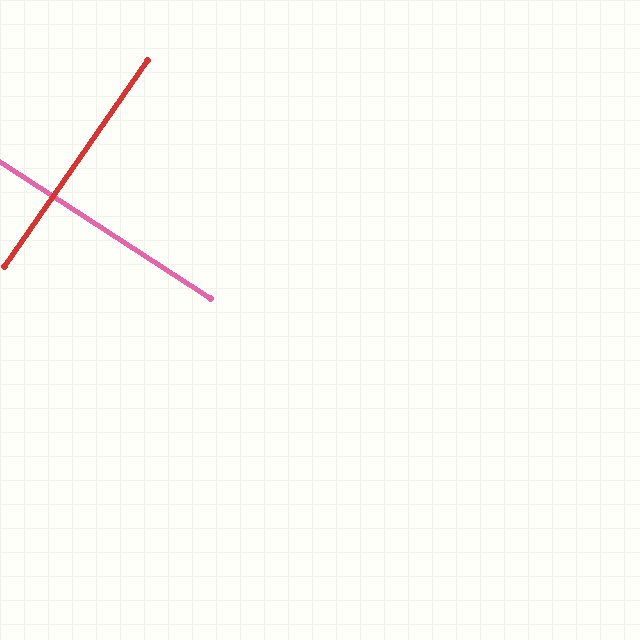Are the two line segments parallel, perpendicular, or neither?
Perpendicular — they meet at approximately 88°.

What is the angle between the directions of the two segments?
Approximately 88 degrees.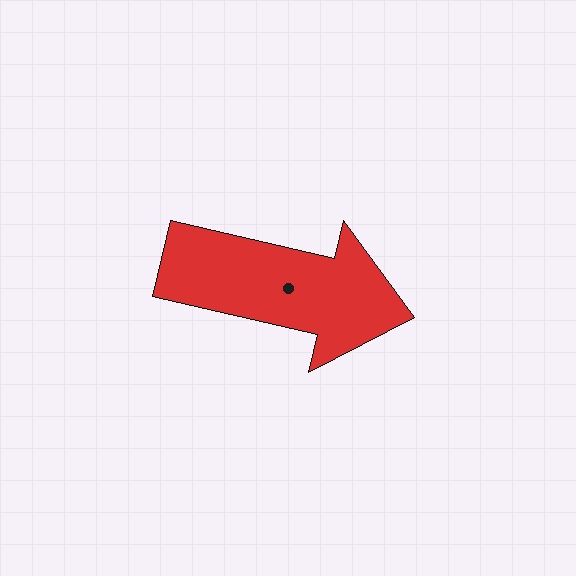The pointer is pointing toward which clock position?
Roughly 3 o'clock.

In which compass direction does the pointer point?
East.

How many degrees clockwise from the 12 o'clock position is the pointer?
Approximately 103 degrees.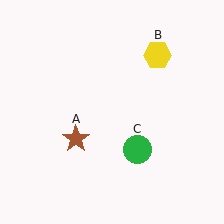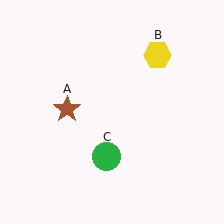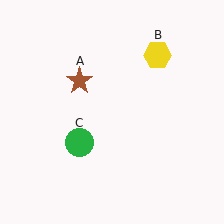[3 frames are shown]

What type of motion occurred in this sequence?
The brown star (object A), green circle (object C) rotated clockwise around the center of the scene.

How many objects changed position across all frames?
2 objects changed position: brown star (object A), green circle (object C).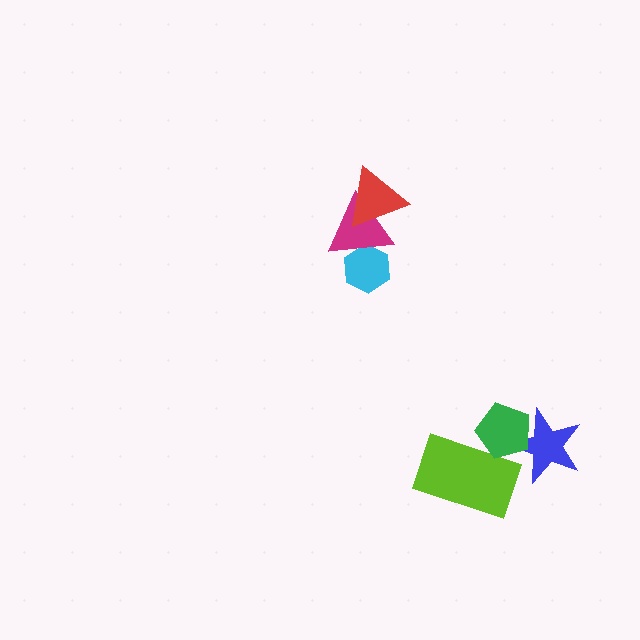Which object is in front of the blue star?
The green pentagon is in front of the blue star.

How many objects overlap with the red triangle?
1 object overlaps with the red triangle.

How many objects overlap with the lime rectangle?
1 object overlaps with the lime rectangle.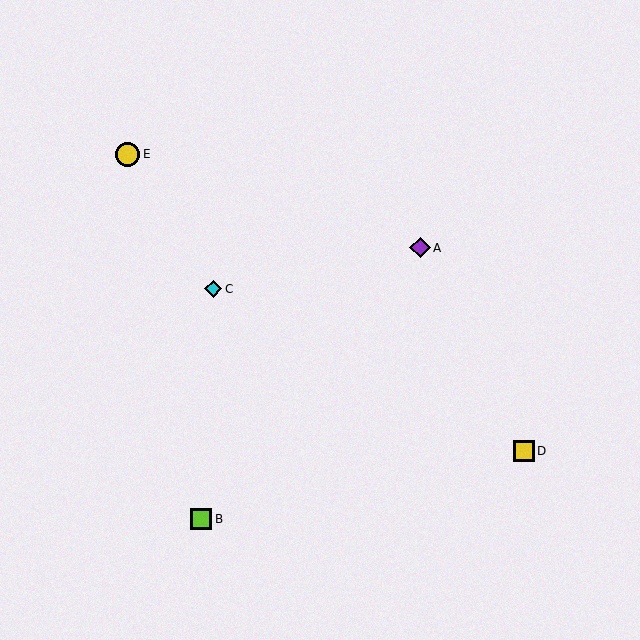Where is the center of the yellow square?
The center of the yellow square is at (524, 451).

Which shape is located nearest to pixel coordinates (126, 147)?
The yellow circle (labeled E) at (128, 154) is nearest to that location.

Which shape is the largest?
The yellow circle (labeled E) is the largest.